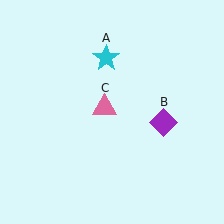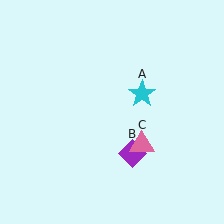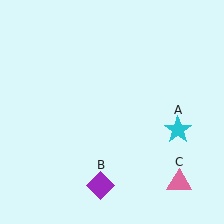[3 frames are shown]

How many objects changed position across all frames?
3 objects changed position: cyan star (object A), purple diamond (object B), pink triangle (object C).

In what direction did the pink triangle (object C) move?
The pink triangle (object C) moved down and to the right.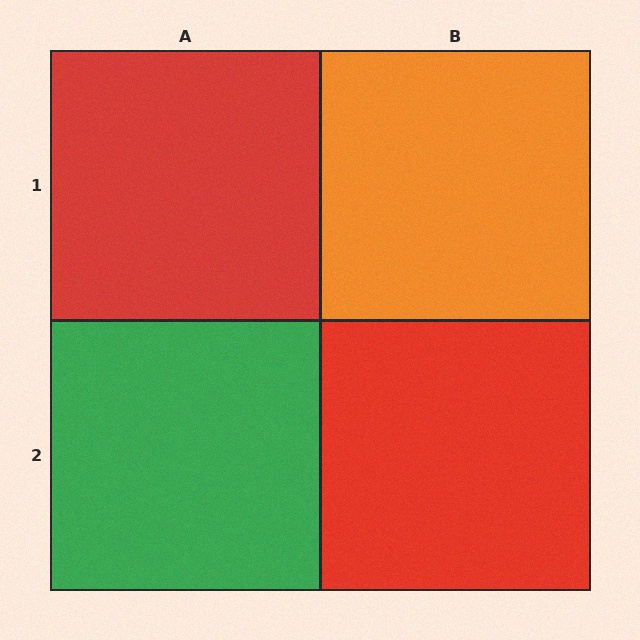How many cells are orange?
1 cell is orange.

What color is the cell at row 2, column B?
Red.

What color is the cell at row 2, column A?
Green.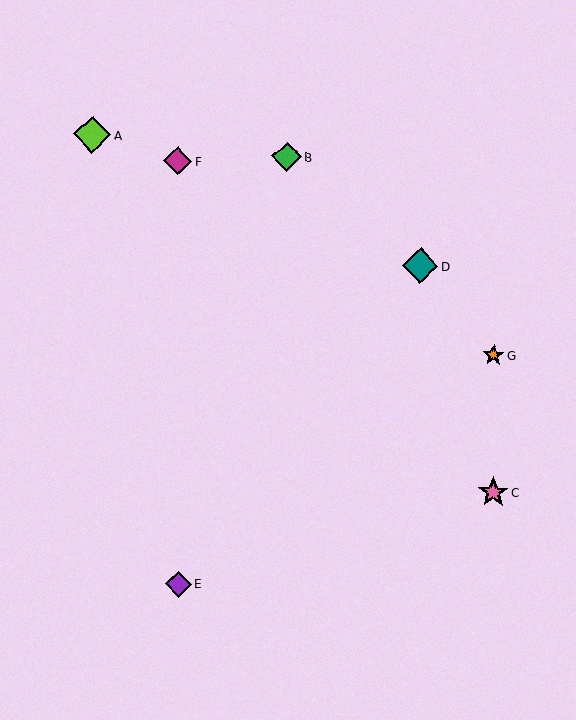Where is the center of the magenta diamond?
The center of the magenta diamond is at (178, 161).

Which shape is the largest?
The lime diamond (labeled A) is the largest.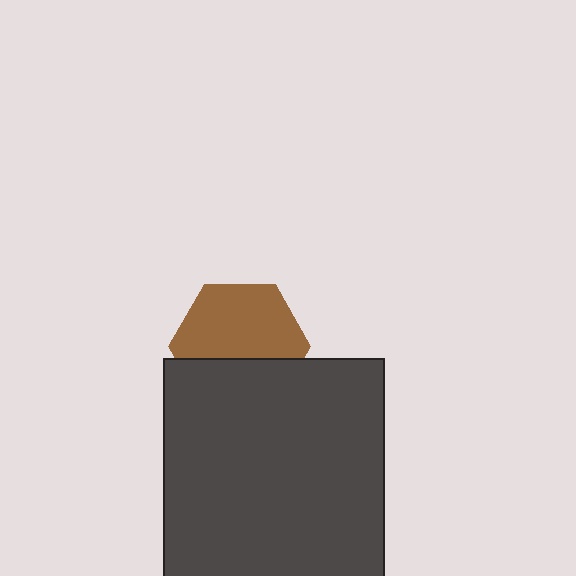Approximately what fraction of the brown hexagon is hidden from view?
Roughly 38% of the brown hexagon is hidden behind the dark gray square.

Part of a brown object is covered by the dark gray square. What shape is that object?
It is a hexagon.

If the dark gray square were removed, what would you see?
You would see the complete brown hexagon.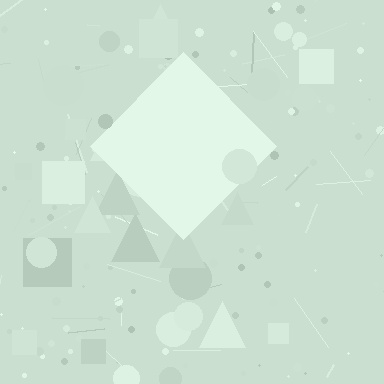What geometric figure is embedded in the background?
A diamond is embedded in the background.